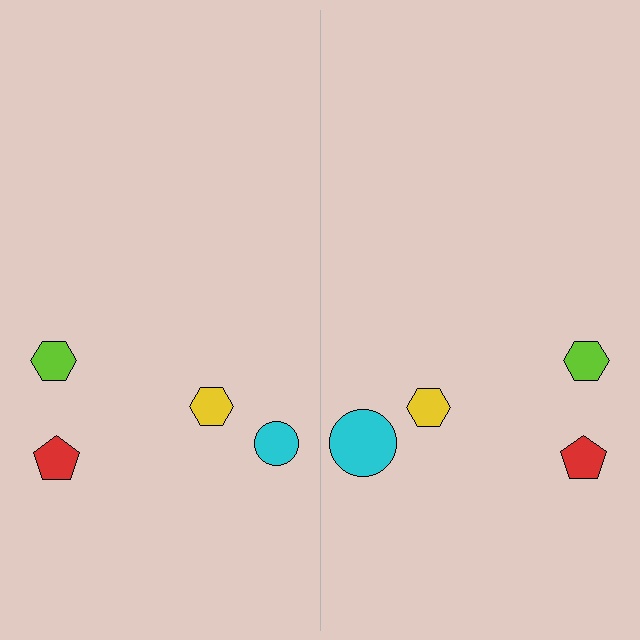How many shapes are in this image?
There are 8 shapes in this image.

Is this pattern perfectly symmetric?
No, the pattern is not perfectly symmetric. The cyan circle on the right side has a different size than its mirror counterpart.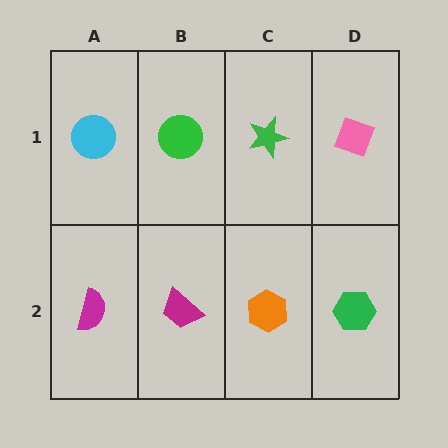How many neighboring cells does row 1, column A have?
2.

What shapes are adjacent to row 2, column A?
A cyan circle (row 1, column A), a magenta trapezoid (row 2, column B).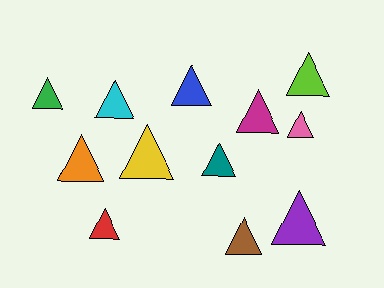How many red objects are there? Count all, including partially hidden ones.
There is 1 red object.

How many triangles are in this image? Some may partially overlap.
There are 12 triangles.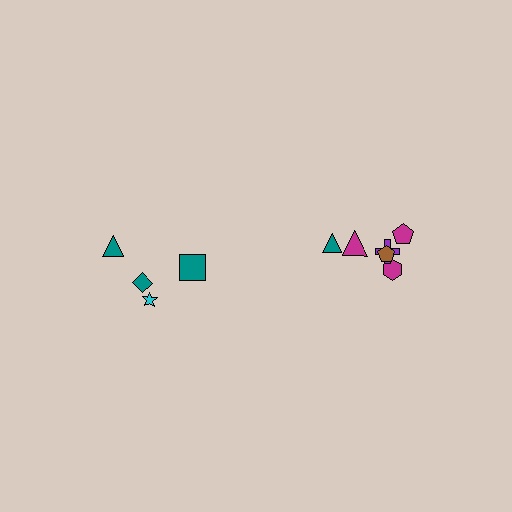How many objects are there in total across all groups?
There are 10 objects.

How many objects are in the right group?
There are 6 objects.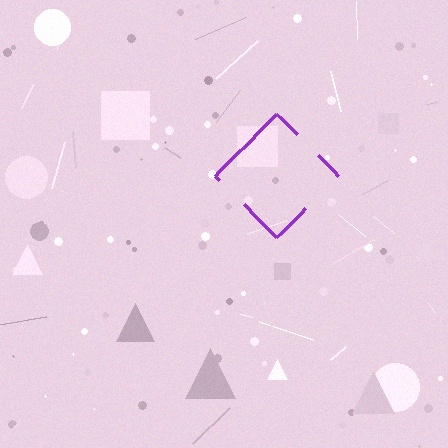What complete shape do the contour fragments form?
The contour fragments form a diamond.